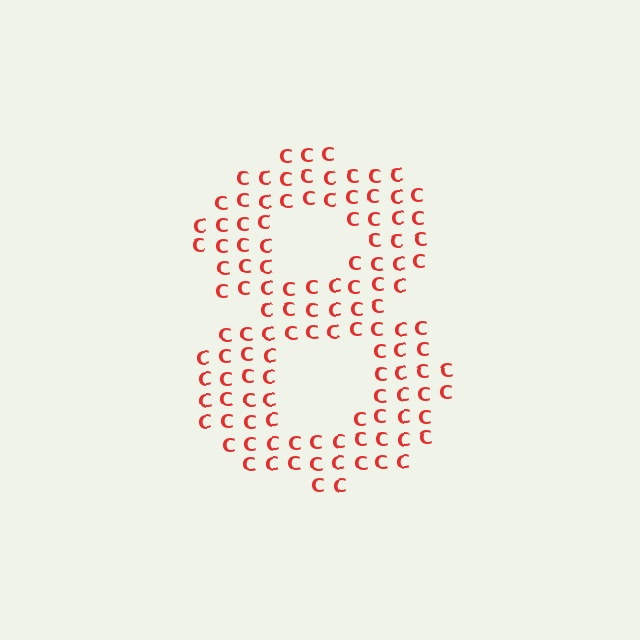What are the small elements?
The small elements are letter C's.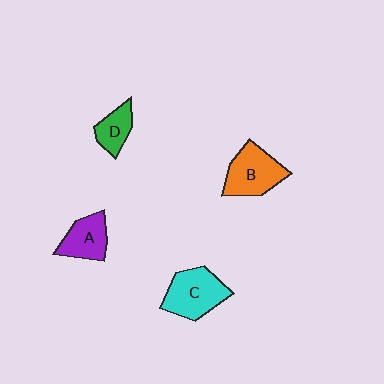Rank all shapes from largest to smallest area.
From largest to smallest: C (cyan), B (orange), A (purple), D (green).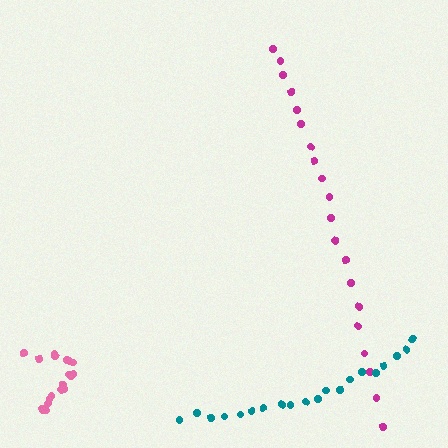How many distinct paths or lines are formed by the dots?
There are 3 distinct paths.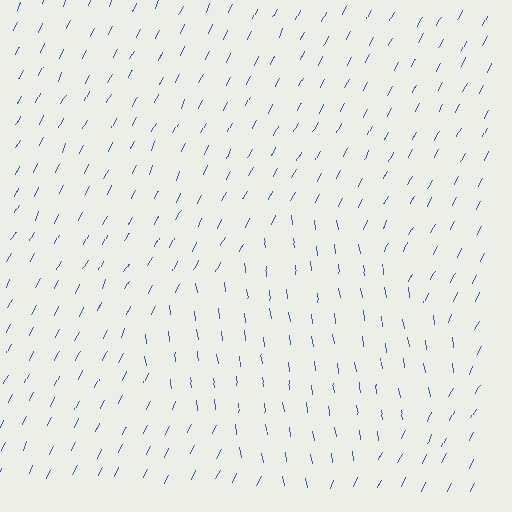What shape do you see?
I see a diamond.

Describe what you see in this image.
The image is filled with small blue line segments. A diamond region in the image has lines oriented differently from the surrounding lines, creating a visible texture boundary.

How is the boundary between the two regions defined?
The boundary is defined purely by a change in line orientation (approximately 35 degrees difference). All lines are the same color and thickness.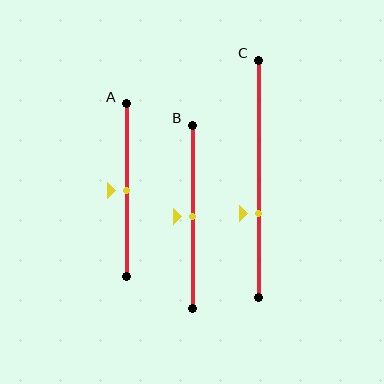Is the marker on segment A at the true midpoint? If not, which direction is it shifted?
Yes, the marker on segment A is at the true midpoint.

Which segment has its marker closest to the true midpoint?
Segment A has its marker closest to the true midpoint.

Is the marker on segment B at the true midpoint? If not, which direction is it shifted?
Yes, the marker on segment B is at the true midpoint.